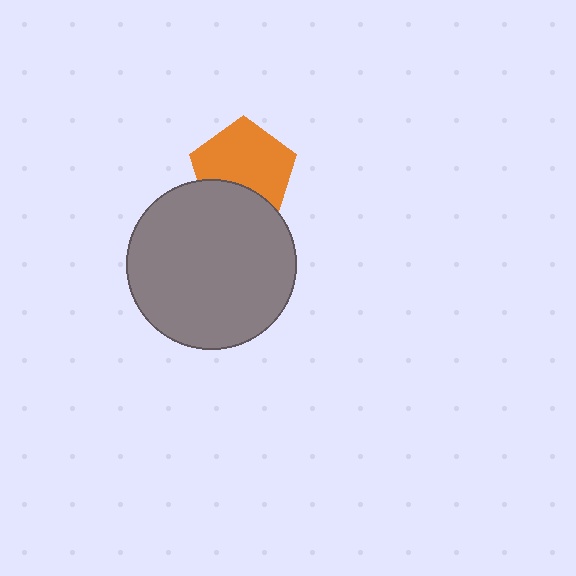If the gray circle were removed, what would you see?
You would see the complete orange pentagon.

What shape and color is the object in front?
The object in front is a gray circle.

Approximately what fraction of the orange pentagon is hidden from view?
Roughly 30% of the orange pentagon is hidden behind the gray circle.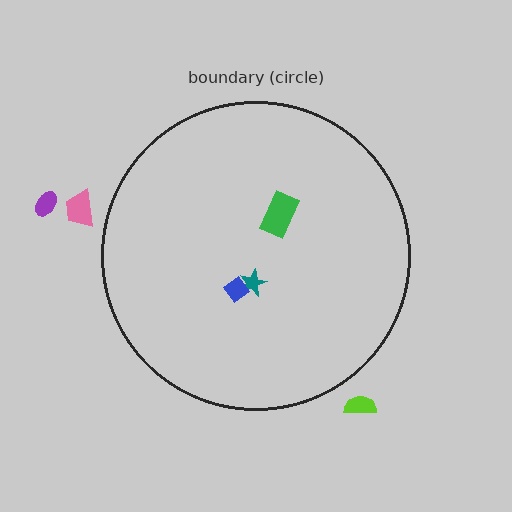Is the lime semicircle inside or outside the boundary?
Outside.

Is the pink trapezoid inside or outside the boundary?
Outside.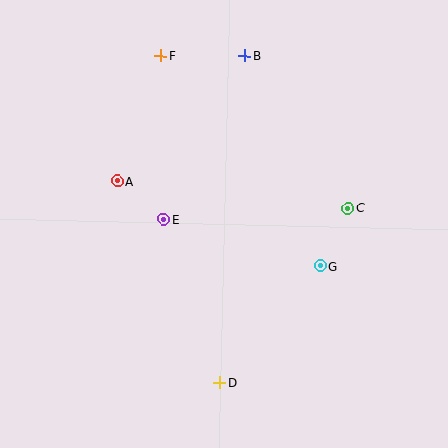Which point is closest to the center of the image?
Point E at (164, 219) is closest to the center.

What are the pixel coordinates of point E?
Point E is at (164, 219).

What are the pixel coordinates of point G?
Point G is at (320, 266).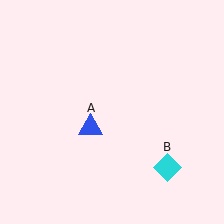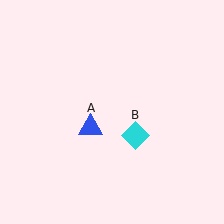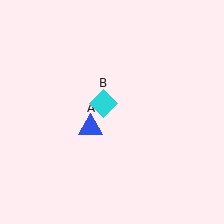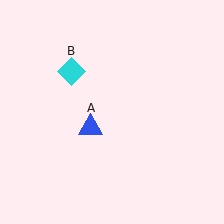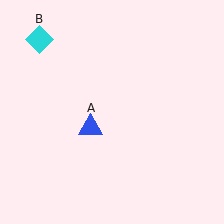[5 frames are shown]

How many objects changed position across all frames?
1 object changed position: cyan diamond (object B).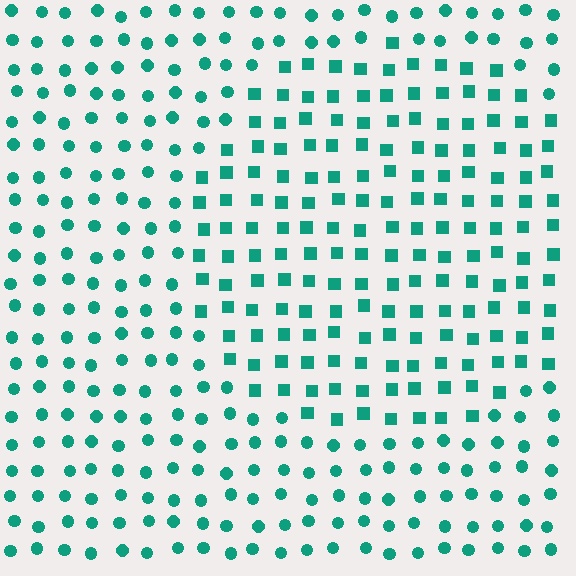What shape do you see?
I see a circle.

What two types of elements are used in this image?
The image uses squares inside the circle region and circles outside it.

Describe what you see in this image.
The image is filled with small teal elements arranged in a uniform grid. A circle-shaped region contains squares, while the surrounding area contains circles. The boundary is defined purely by the change in element shape.